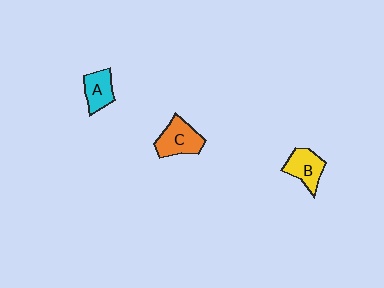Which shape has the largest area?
Shape C (orange).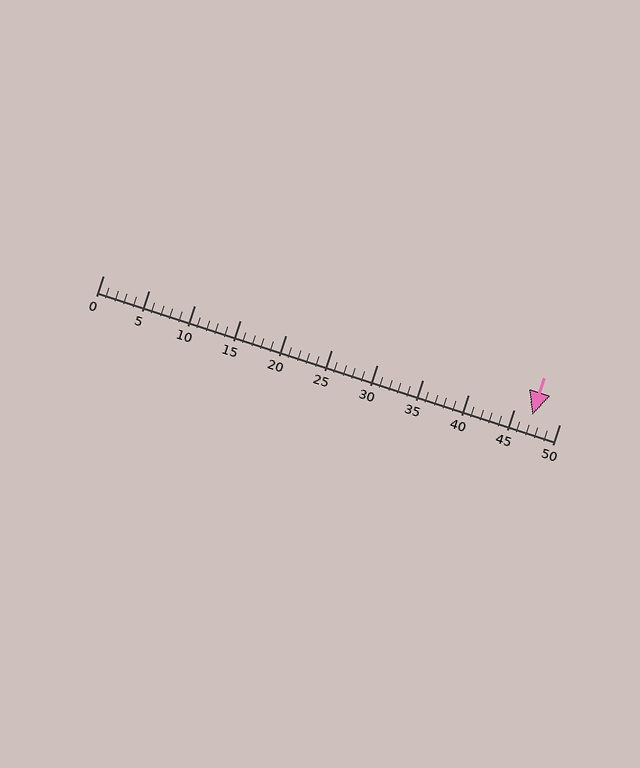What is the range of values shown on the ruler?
The ruler shows values from 0 to 50.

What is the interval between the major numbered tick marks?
The major tick marks are spaced 5 units apart.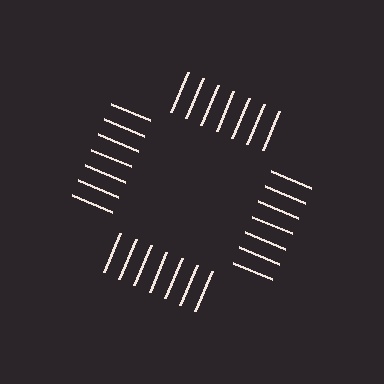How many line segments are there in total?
28 — 7 along each of the 4 edges.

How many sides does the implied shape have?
4 sides — the line-ends trace a square.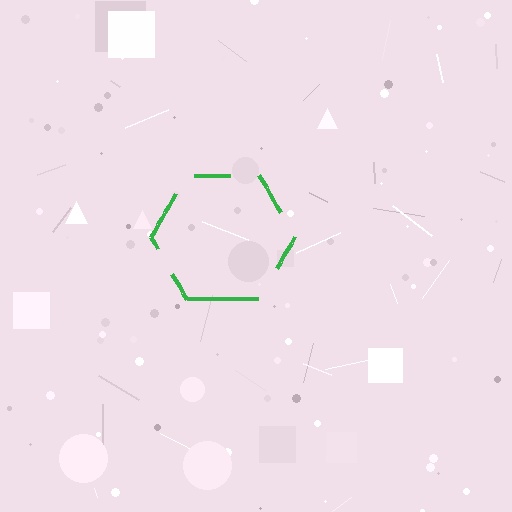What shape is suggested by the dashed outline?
The dashed outline suggests a hexagon.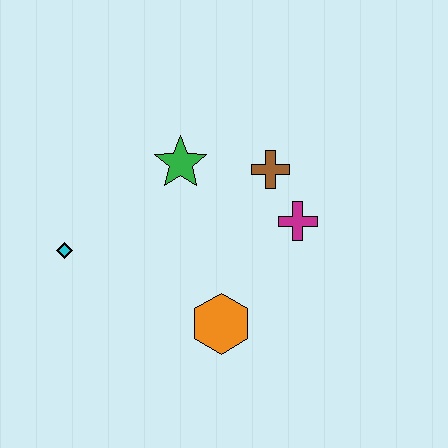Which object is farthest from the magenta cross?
The cyan diamond is farthest from the magenta cross.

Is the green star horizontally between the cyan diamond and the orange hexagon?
Yes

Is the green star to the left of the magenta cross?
Yes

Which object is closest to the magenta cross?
The brown cross is closest to the magenta cross.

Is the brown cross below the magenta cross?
No